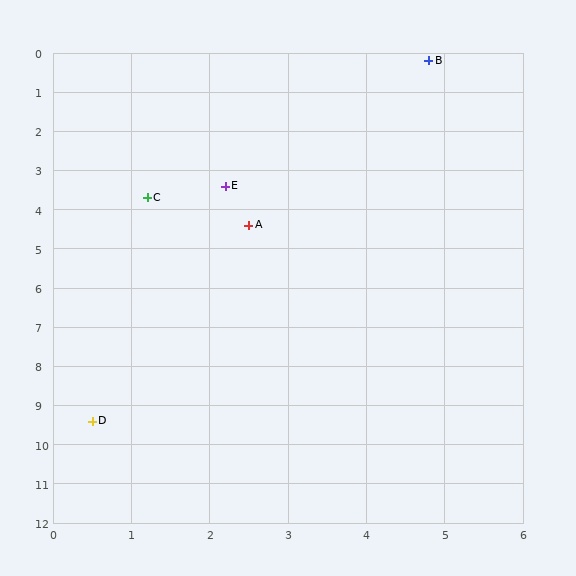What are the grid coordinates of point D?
Point D is at approximately (0.5, 9.4).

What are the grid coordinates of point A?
Point A is at approximately (2.5, 4.4).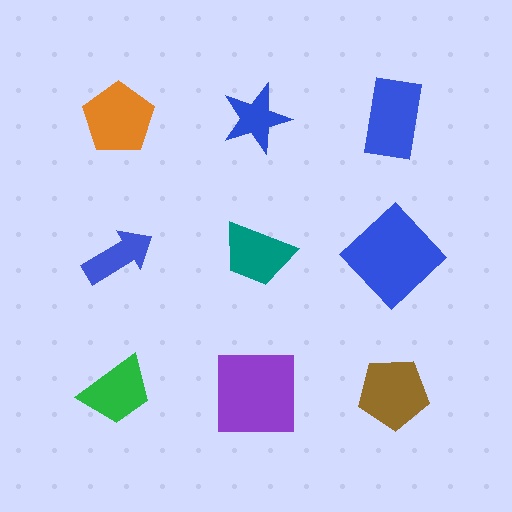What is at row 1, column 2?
A blue star.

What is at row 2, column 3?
A blue diamond.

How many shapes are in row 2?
3 shapes.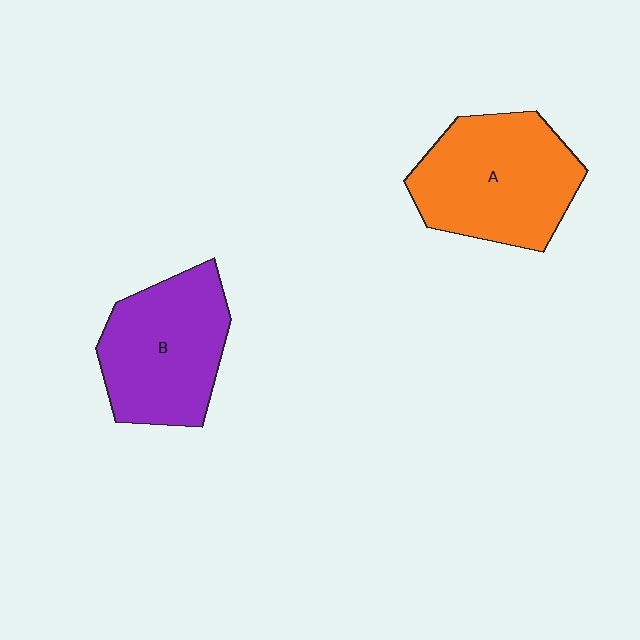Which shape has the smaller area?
Shape B (purple).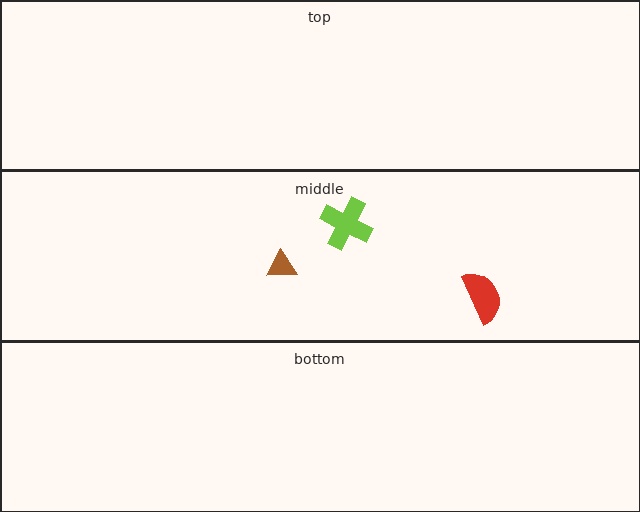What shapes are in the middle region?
The lime cross, the brown triangle, the red semicircle.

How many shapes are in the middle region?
3.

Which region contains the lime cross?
The middle region.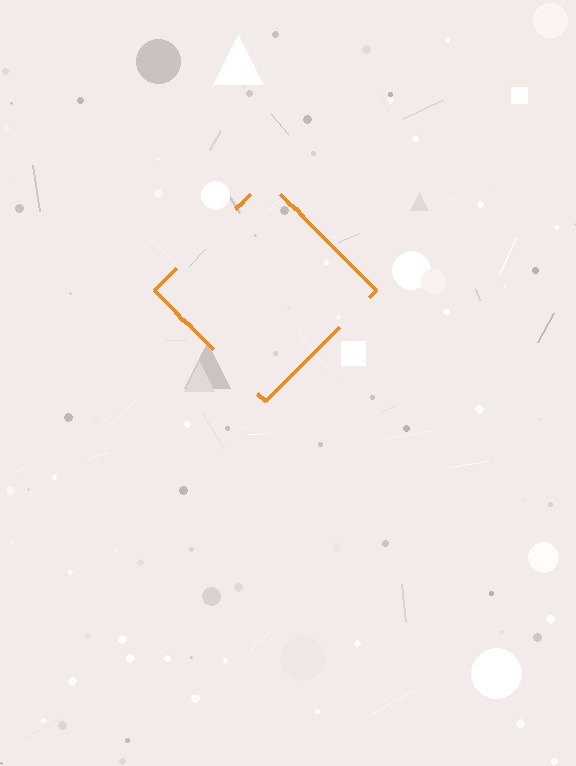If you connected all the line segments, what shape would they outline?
They would outline a diamond.